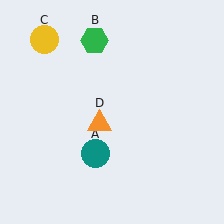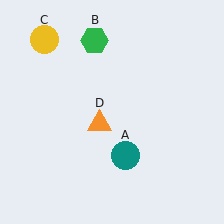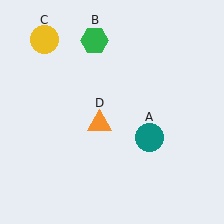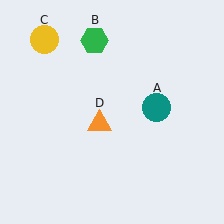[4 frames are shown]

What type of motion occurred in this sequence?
The teal circle (object A) rotated counterclockwise around the center of the scene.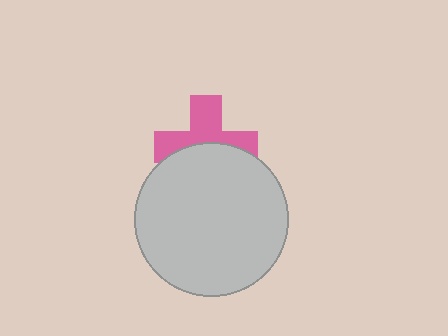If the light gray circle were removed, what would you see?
You would see the complete pink cross.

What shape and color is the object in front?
The object in front is a light gray circle.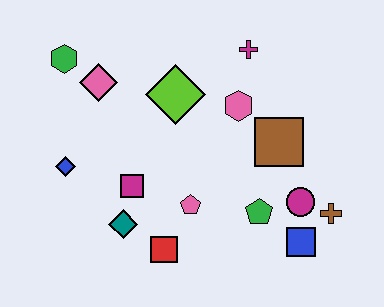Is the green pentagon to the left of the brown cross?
Yes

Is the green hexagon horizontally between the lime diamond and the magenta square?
No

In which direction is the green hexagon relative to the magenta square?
The green hexagon is above the magenta square.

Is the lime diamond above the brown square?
Yes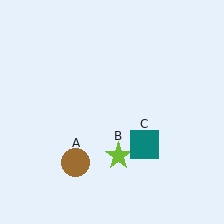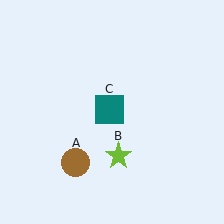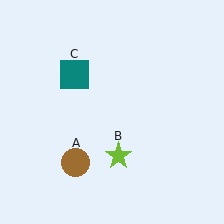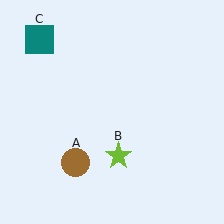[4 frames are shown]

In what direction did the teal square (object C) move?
The teal square (object C) moved up and to the left.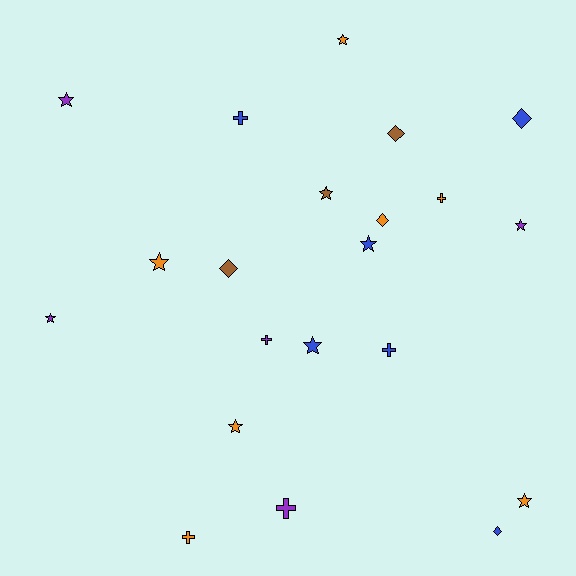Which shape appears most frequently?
Star, with 10 objects.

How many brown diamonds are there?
There are 2 brown diamonds.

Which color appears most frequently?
Orange, with 7 objects.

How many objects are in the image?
There are 21 objects.